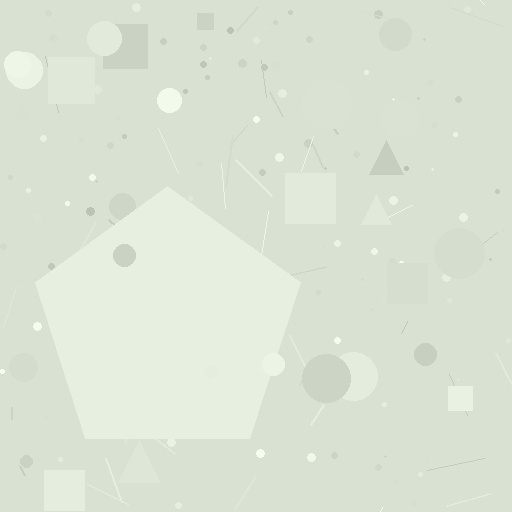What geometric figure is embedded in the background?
A pentagon is embedded in the background.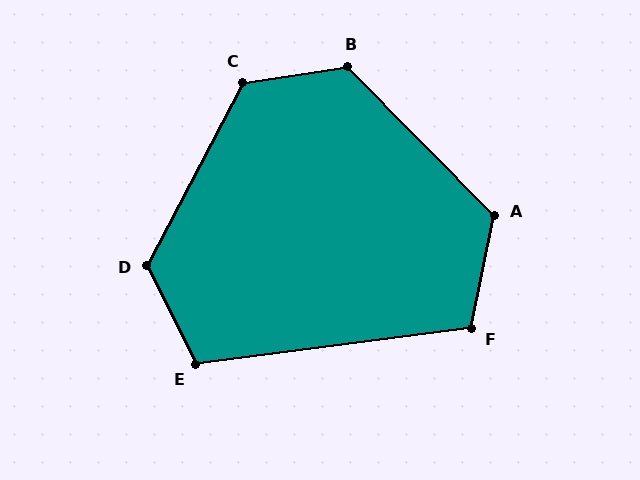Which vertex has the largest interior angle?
C, at approximately 126 degrees.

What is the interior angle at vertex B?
Approximately 126 degrees (obtuse).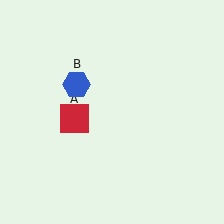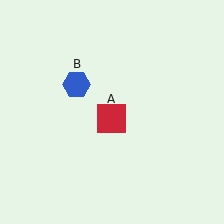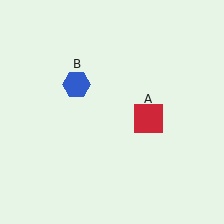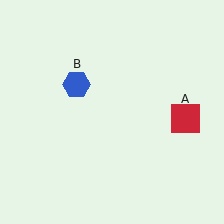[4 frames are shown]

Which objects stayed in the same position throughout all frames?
Blue hexagon (object B) remained stationary.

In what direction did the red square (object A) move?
The red square (object A) moved right.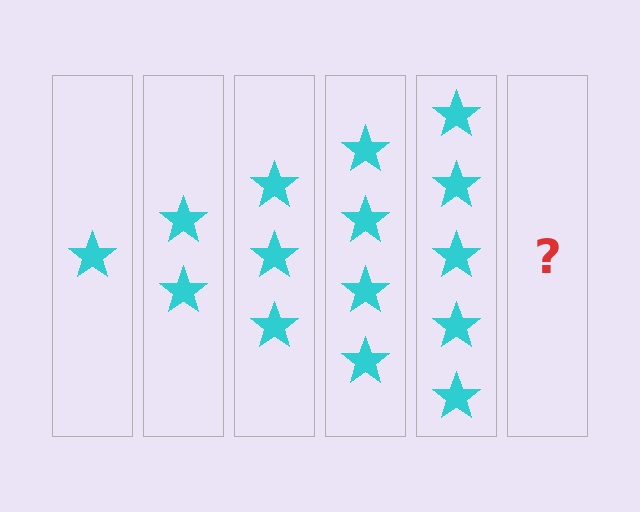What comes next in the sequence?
The next element should be 6 stars.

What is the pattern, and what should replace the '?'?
The pattern is that each step adds one more star. The '?' should be 6 stars.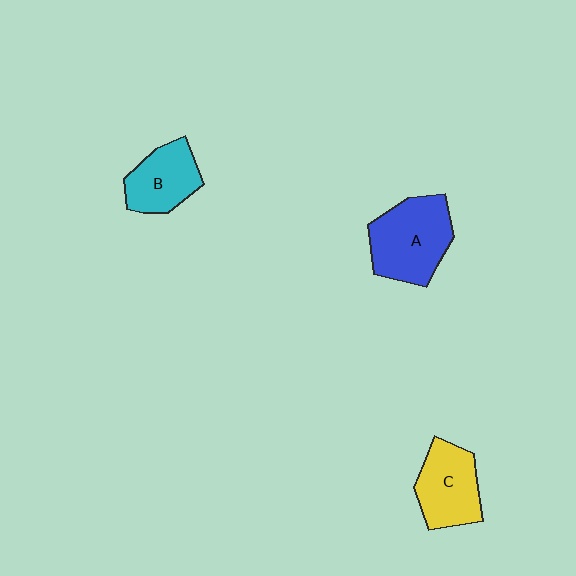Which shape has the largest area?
Shape A (blue).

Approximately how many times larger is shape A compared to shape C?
Approximately 1.3 times.